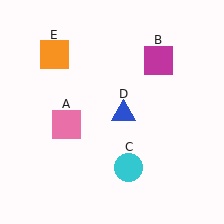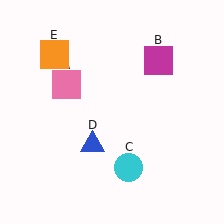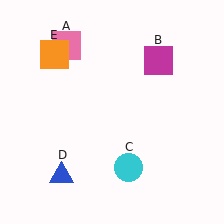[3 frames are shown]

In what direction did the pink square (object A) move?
The pink square (object A) moved up.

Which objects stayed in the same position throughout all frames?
Magenta square (object B) and cyan circle (object C) and orange square (object E) remained stationary.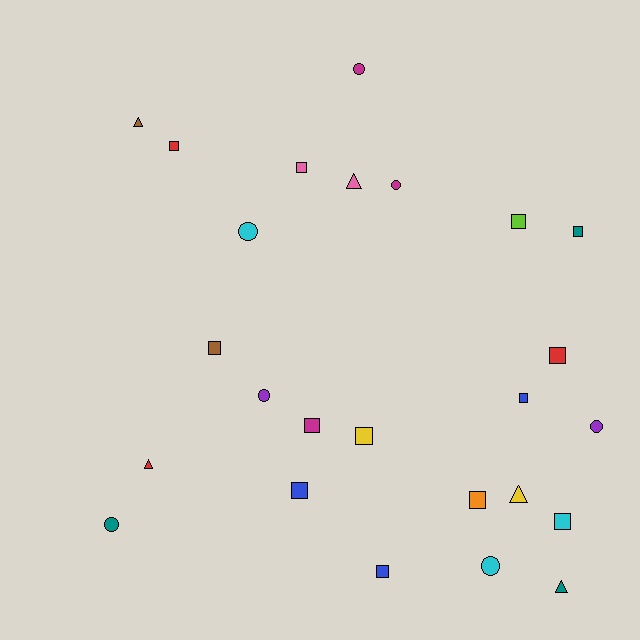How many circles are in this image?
There are 7 circles.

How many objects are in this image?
There are 25 objects.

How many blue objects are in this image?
There are 3 blue objects.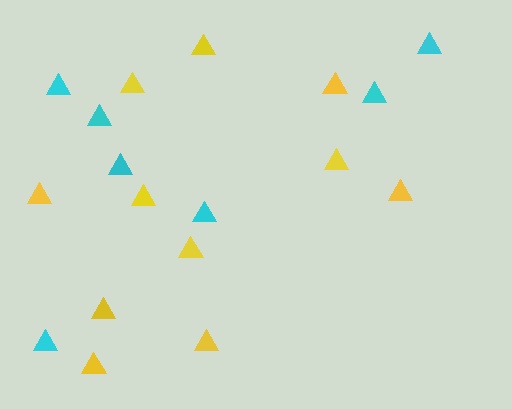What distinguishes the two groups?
There are 2 groups: one group of yellow triangles (11) and one group of cyan triangles (7).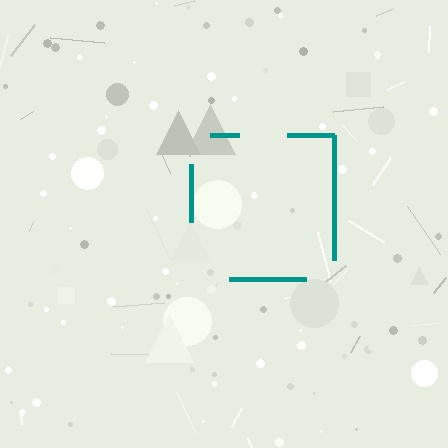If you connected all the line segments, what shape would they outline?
They would outline a square.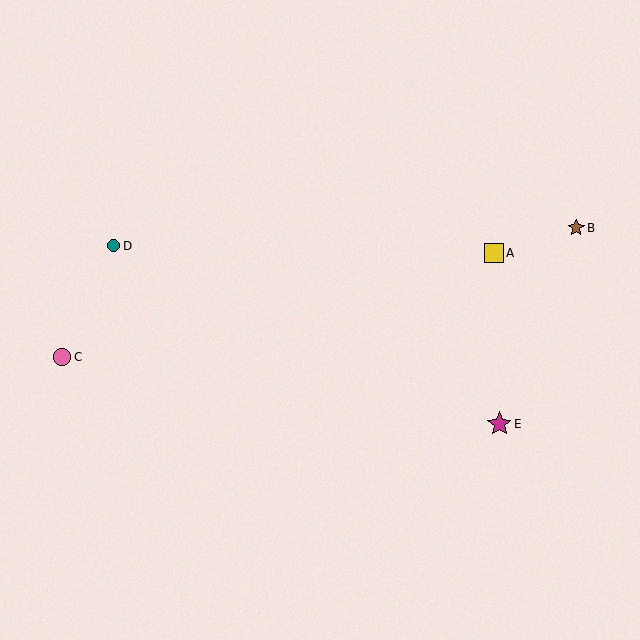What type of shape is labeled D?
Shape D is a teal circle.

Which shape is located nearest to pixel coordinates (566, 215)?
The brown star (labeled B) at (576, 228) is nearest to that location.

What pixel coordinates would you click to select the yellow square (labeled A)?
Click at (494, 253) to select the yellow square A.